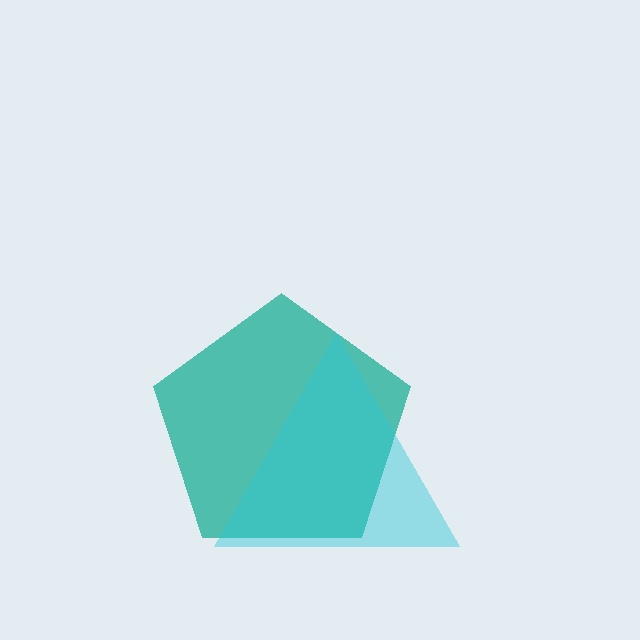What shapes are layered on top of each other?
The layered shapes are: a teal pentagon, a cyan triangle.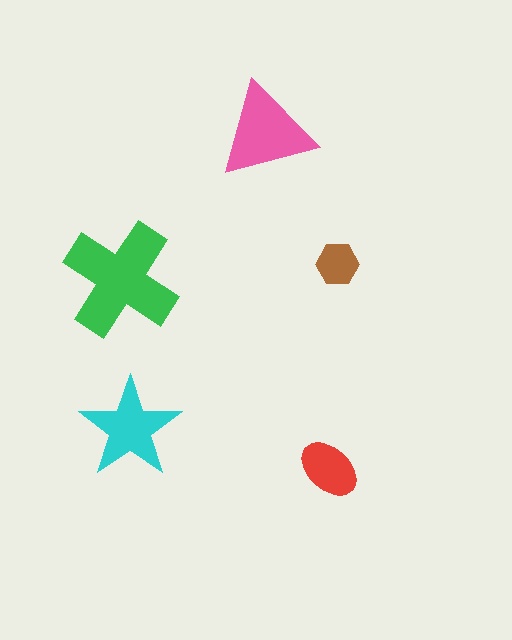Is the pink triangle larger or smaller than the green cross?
Smaller.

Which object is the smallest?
The brown hexagon.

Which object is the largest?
The green cross.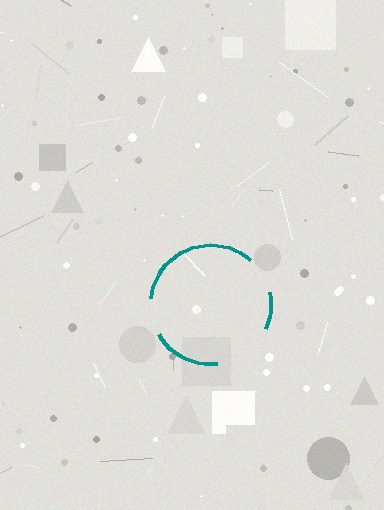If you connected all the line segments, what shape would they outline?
They would outline a circle.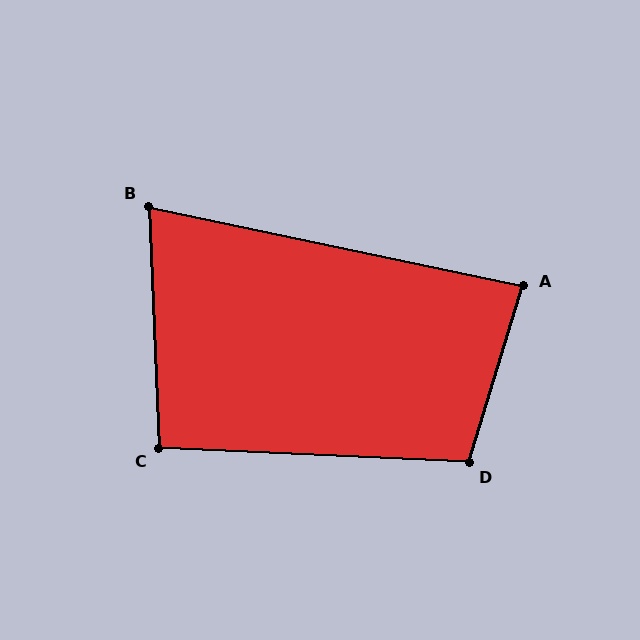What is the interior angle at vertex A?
Approximately 85 degrees (acute).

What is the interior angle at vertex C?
Approximately 95 degrees (obtuse).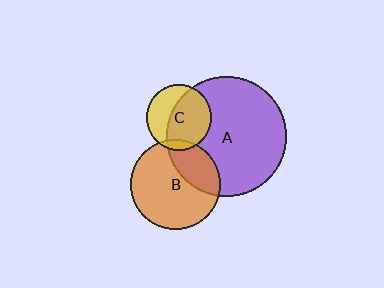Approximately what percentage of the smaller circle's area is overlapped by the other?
Approximately 10%.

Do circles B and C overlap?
Yes.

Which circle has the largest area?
Circle A (purple).